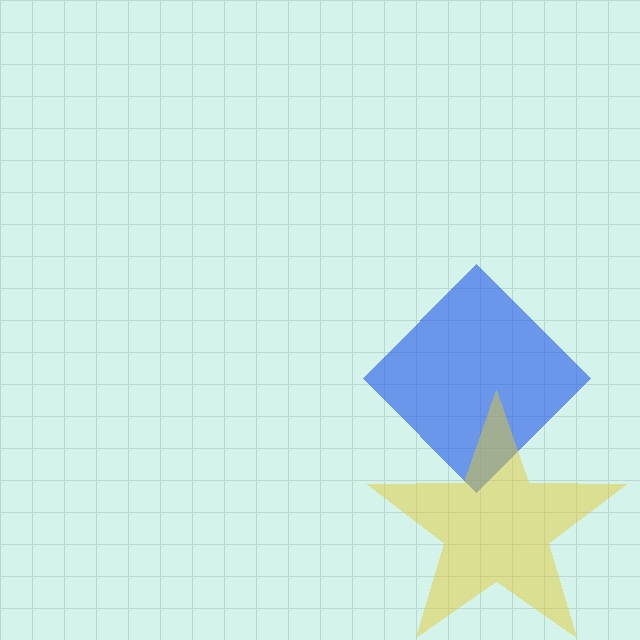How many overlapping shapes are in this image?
There are 2 overlapping shapes in the image.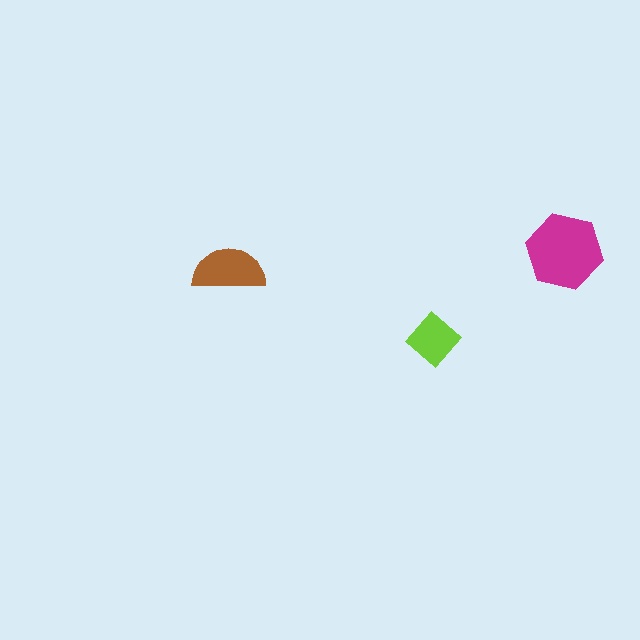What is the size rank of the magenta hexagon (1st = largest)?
1st.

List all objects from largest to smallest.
The magenta hexagon, the brown semicircle, the lime diamond.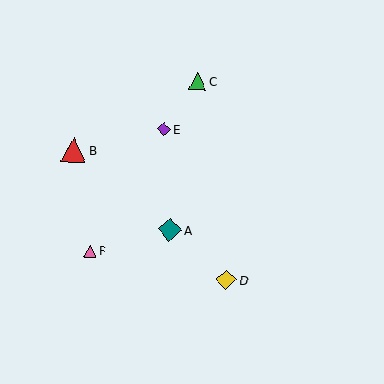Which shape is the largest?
The red triangle (labeled B) is the largest.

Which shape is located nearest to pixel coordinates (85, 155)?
The red triangle (labeled B) at (73, 150) is nearest to that location.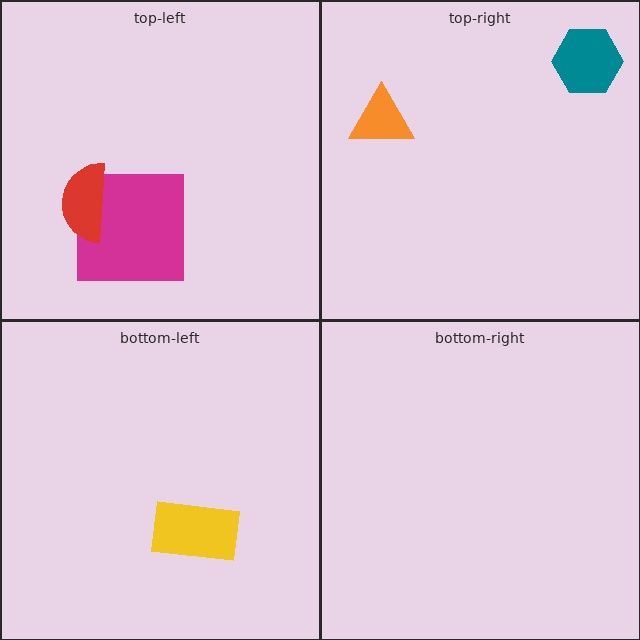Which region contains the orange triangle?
The top-right region.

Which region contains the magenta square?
The top-left region.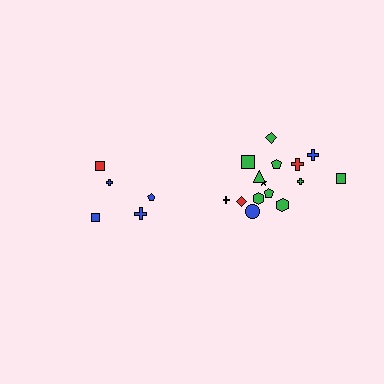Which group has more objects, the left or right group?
The right group.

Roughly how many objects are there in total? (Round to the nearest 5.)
Roughly 20 objects in total.